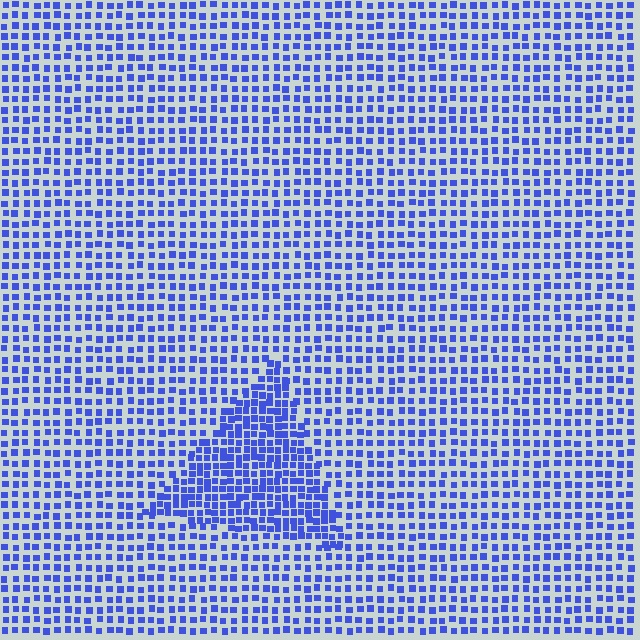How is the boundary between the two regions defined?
The boundary is defined by a change in element density (approximately 1.8x ratio). All elements are the same color, size, and shape.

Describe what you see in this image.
The image contains small blue elements arranged at two different densities. A triangle-shaped region is visible where the elements are more densely packed than the surrounding area.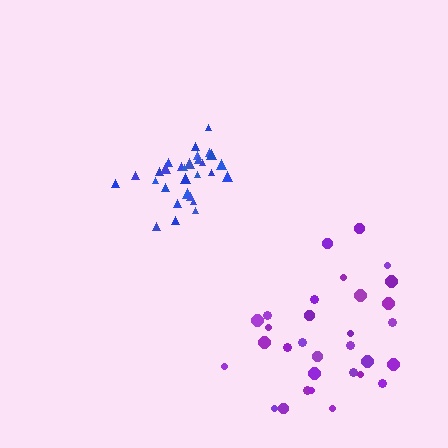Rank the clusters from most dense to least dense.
blue, purple.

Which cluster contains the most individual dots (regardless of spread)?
Purple (31).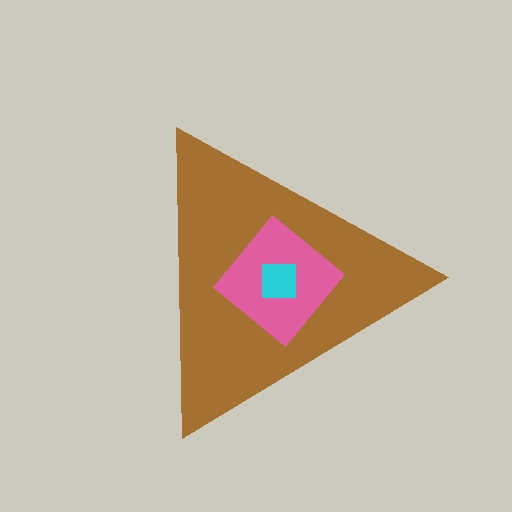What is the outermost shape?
The brown triangle.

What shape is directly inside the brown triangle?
The pink diamond.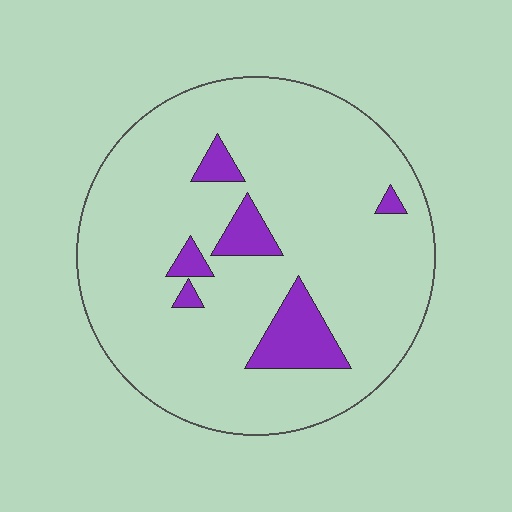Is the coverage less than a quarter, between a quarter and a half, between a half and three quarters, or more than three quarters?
Less than a quarter.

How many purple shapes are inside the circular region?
6.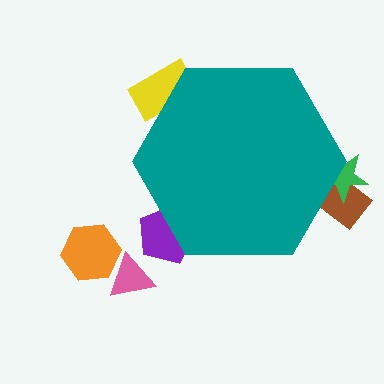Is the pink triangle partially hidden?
No, the pink triangle is fully visible.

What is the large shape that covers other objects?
A teal hexagon.